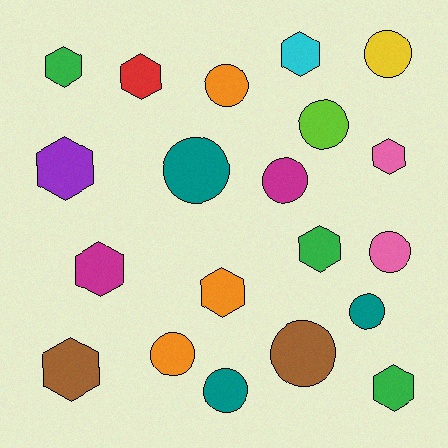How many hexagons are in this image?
There are 10 hexagons.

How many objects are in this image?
There are 20 objects.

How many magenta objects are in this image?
There are 2 magenta objects.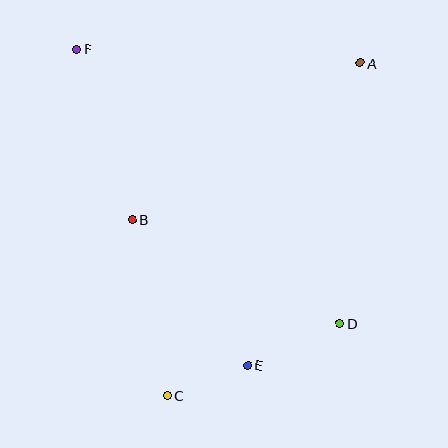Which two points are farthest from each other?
Points A and C are farthest from each other.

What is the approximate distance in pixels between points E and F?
The distance between E and F is approximately 359 pixels.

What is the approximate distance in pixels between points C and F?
The distance between C and F is approximately 358 pixels.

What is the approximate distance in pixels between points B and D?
The distance between B and D is approximately 232 pixels.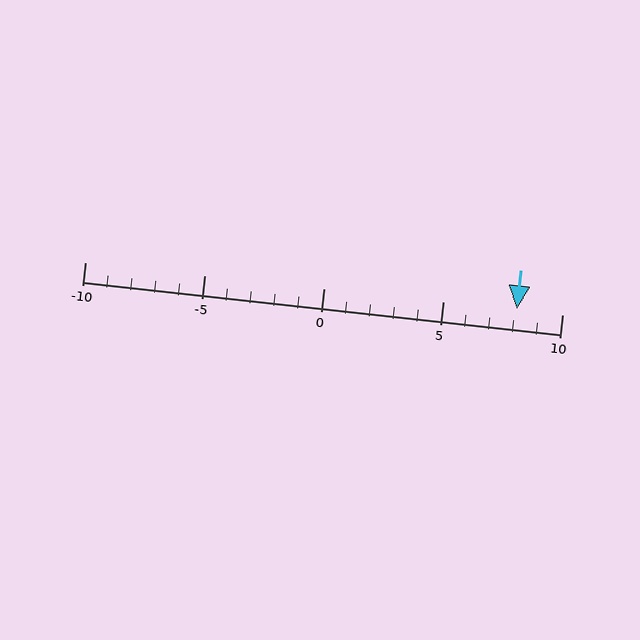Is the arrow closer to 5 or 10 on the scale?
The arrow is closer to 10.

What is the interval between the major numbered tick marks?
The major tick marks are spaced 5 units apart.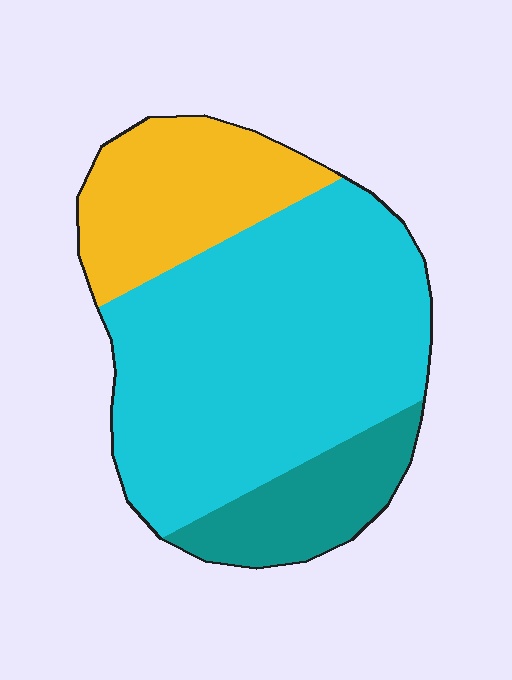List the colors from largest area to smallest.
From largest to smallest: cyan, yellow, teal.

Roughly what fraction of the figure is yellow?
Yellow covers 23% of the figure.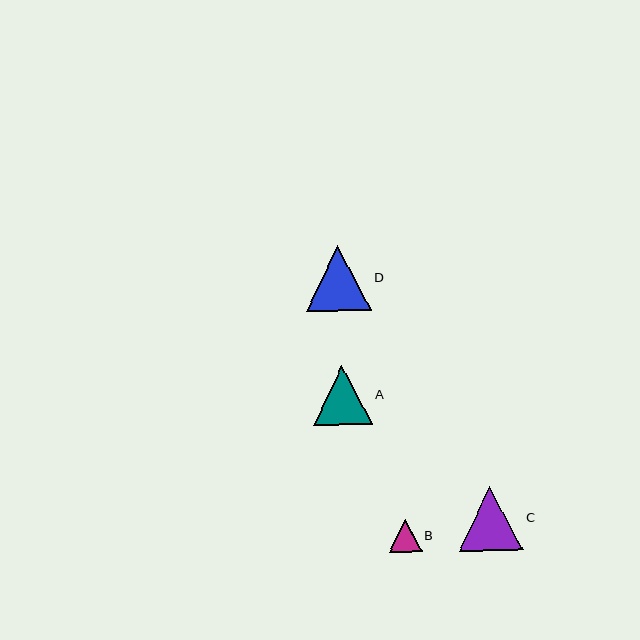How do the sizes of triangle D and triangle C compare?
Triangle D and triangle C are approximately the same size.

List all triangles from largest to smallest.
From largest to smallest: D, C, A, B.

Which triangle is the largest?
Triangle D is the largest with a size of approximately 65 pixels.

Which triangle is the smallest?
Triangle B is the smallest with a size of approximately 33 pixels.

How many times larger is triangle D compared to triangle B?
Triangle D is approximately 2.0 times the size of triangle B.